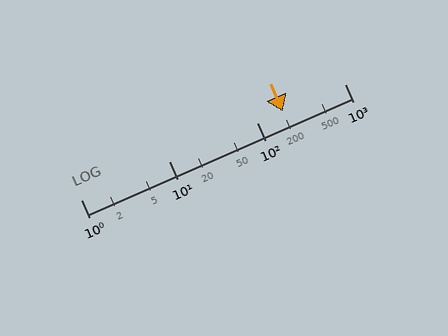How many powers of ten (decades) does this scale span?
The scale spans 3 decades, from 1 to 1000.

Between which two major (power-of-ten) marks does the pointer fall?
The pointer is between 100 and 1000.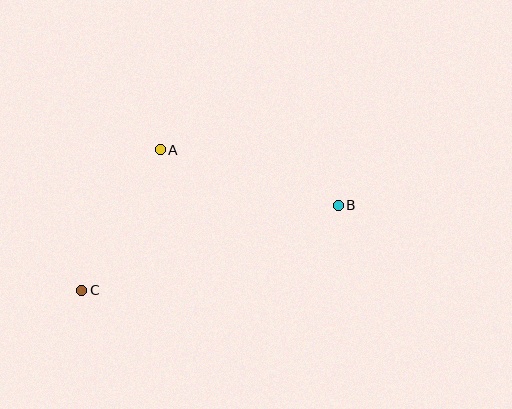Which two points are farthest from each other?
Points B and C are farthest from each other.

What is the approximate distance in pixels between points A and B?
The distance between A and B is approximately 186 pixels.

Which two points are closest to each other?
Points A and C are closest to each other.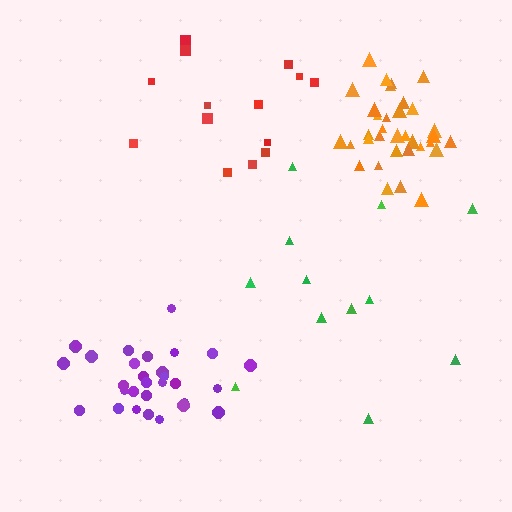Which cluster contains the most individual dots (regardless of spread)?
Orange (34).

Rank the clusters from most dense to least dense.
orange, purple, red, green.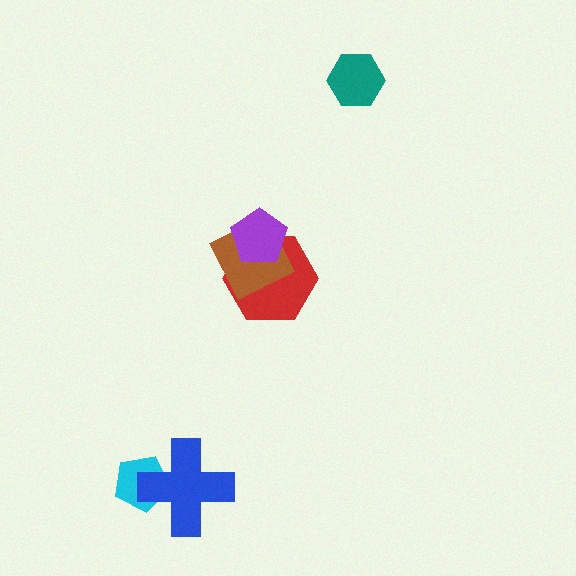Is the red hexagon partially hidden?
Yes, it is partially covered by another shape.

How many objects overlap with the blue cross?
1 object overlaps with the blue cross.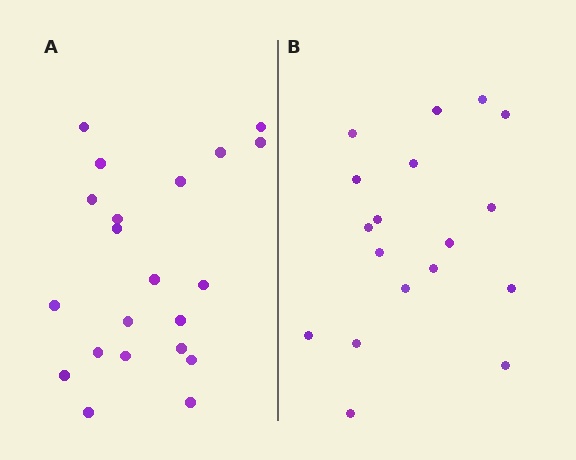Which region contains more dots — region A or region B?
Region A (the left region) has more dots.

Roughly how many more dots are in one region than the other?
Region A has just a few more — roughly 2 or 3 more dots than region B.